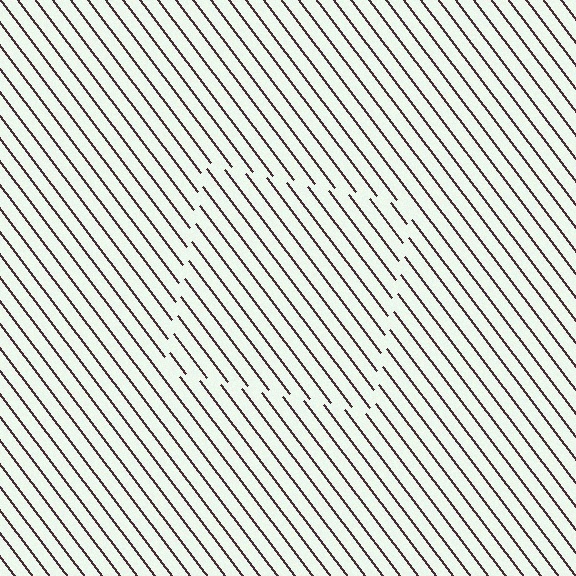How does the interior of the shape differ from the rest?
The interior of the shape contains the same grating, shifted by half a period — the contour is defined by the phase discontinuity where line-ends from the inner and outer gratings abut.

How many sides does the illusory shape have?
4 sides — the line-ends trace a square.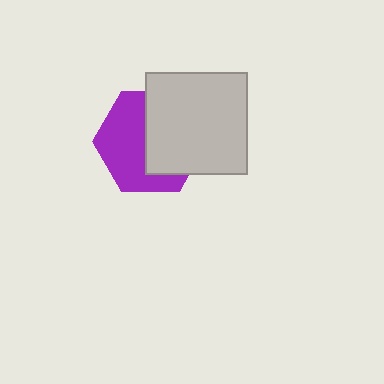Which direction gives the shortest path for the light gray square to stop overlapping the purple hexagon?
Moving right gives the shortest separation.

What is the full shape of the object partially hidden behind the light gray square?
The partially hidden object is a purple hexagon.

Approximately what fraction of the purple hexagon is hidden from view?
Roughly 48% of the purple hexagon is hidden behind the light gray square.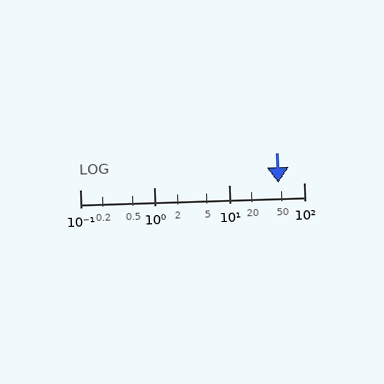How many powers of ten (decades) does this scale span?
The scale spans 3 decades, from 0.1 to 100.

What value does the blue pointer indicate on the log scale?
The pointer indicates approximately 45.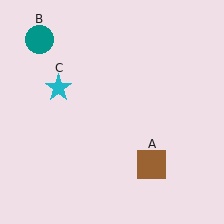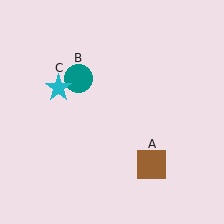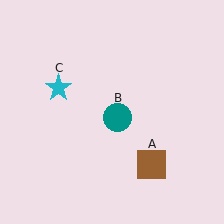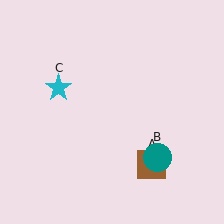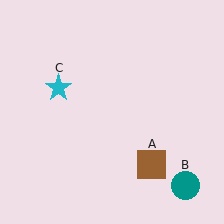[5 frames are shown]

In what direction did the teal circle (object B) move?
The teal circle (object B) moved down and to the right.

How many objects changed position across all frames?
1 object changed position: teal circle (object B).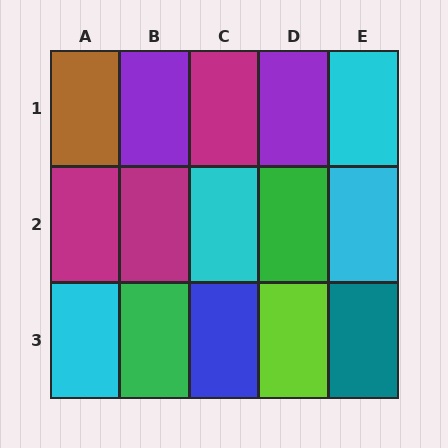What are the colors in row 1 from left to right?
Brown, purple, magenta, purple, cyan.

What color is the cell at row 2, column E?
Cyan.